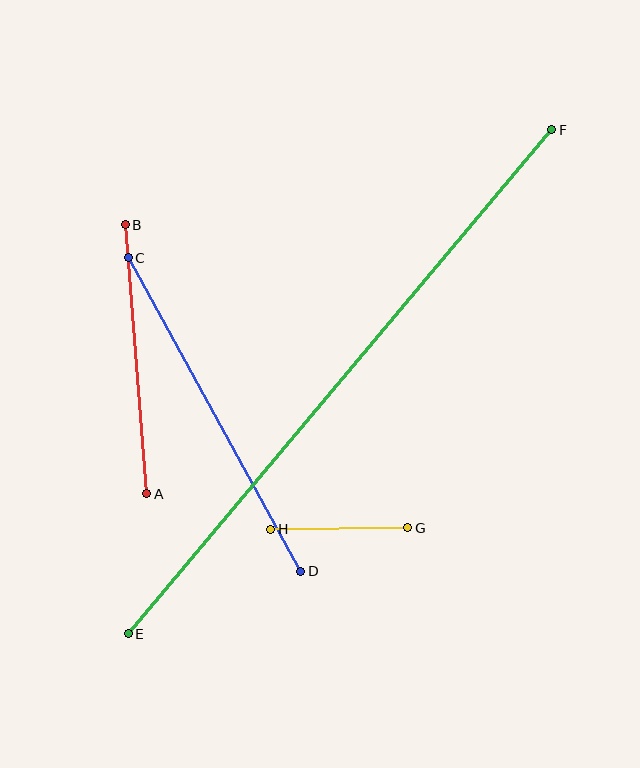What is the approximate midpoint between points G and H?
The midpoint is at approximately (339, 529) pixels.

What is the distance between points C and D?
The distance is approximately 358 pixels.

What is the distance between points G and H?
The distance is approximately 137 pixels.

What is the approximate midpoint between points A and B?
The midpoint is at approximately (136, 359) pixels.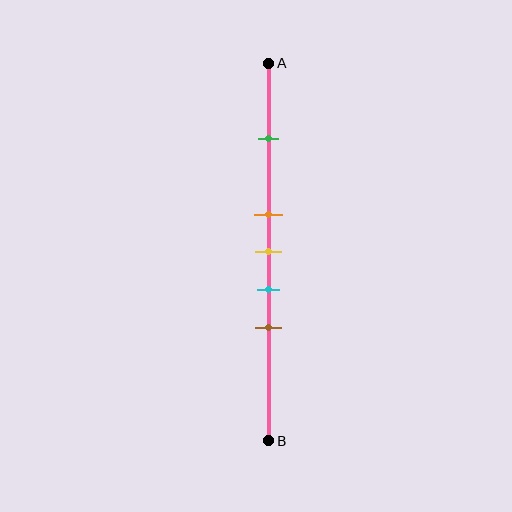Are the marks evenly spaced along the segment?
No, the marks are not evenly spaced.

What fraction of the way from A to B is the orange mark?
The orange mark is approximately 40% (0.4) of the way from A to B.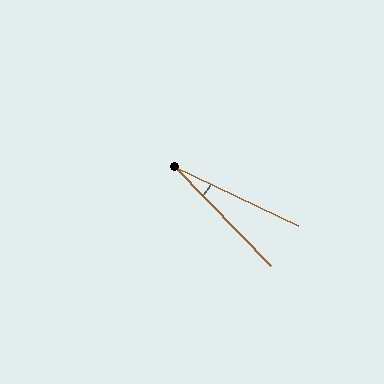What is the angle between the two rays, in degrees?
Approximately 20 degrees.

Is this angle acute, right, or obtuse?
It is acute.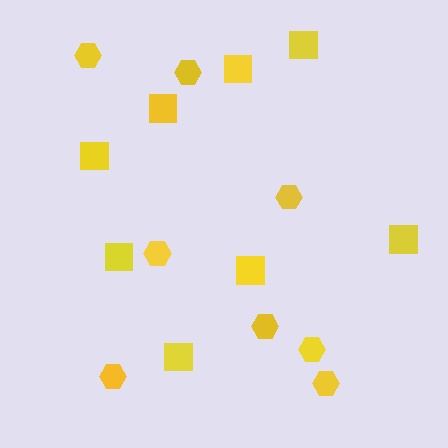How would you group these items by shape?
There are 2 groups: one group of hexagons (8) and one group of squares (8).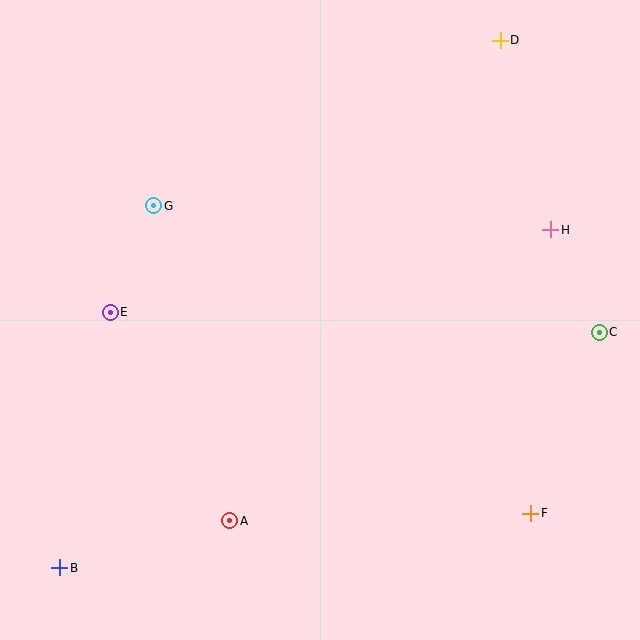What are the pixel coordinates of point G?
Point G is at (154, 206).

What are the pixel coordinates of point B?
Point B is at (60, 568).